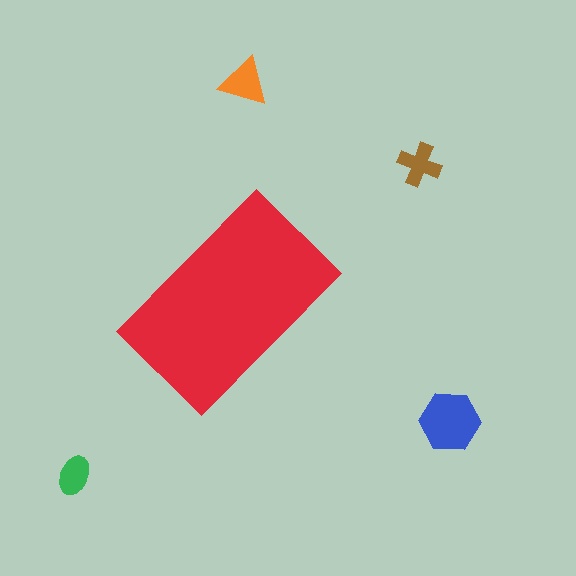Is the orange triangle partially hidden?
No, the orange triangle is fully visible.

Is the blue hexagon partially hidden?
No, the blue hexagon is fully visible.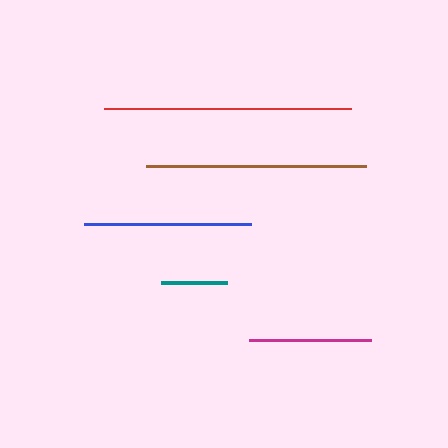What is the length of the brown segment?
The brown segment is approximately 220 pixels long.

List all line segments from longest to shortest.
From longest to shortest: red, brown, blue, magenta, teal.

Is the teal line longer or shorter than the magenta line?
The magenta line is longer than the teal line.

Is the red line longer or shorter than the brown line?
The red line is longer than the brown line.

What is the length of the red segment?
The red segment is approximately 247 pixels long.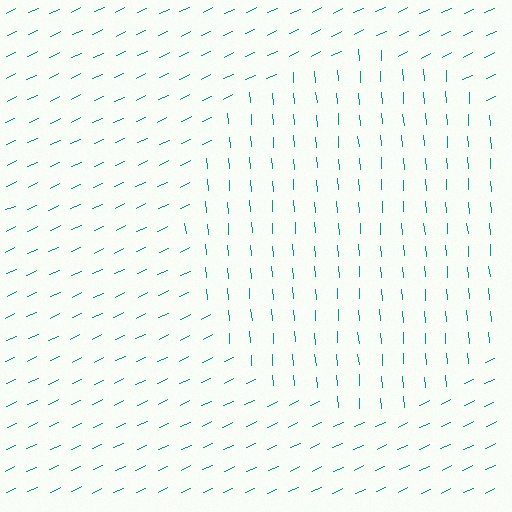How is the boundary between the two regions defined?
The boundary is defined purely by a change in line orientation (approximately 69 degrees difference). All lines are the same color and thickness.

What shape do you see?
I see a circle.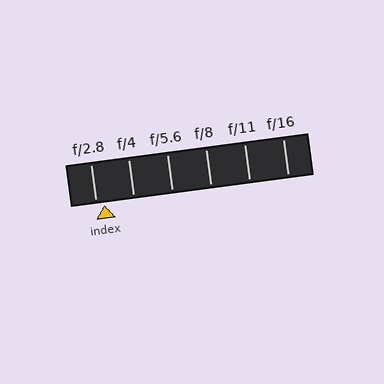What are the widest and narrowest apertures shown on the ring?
The widest aperture shown is f/2.8 and the narrowest is f/16.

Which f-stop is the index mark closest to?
The index mark is closest to f/2.8.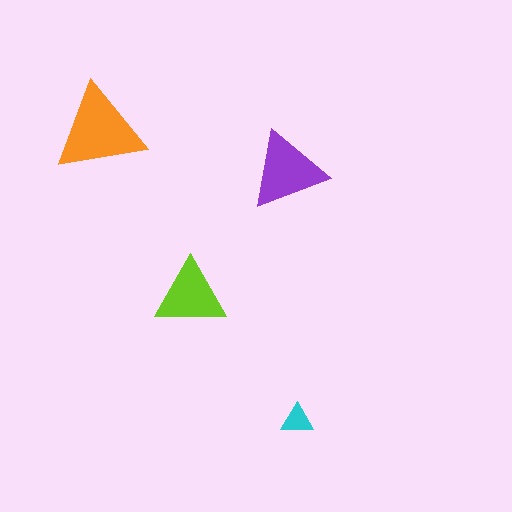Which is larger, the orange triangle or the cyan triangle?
The orange one.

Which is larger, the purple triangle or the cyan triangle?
The purple one.